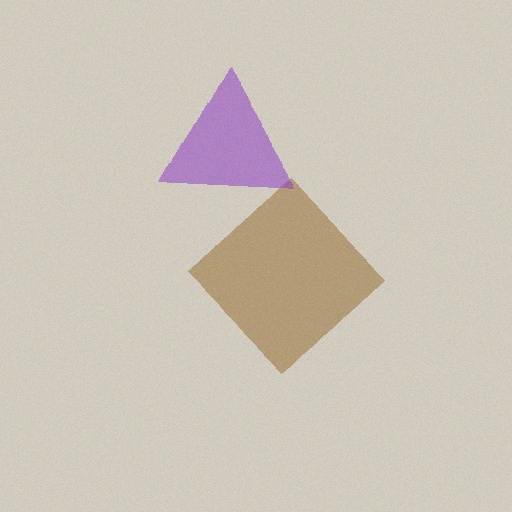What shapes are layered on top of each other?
The layered shapes are: a brown diamond, a purple triangle.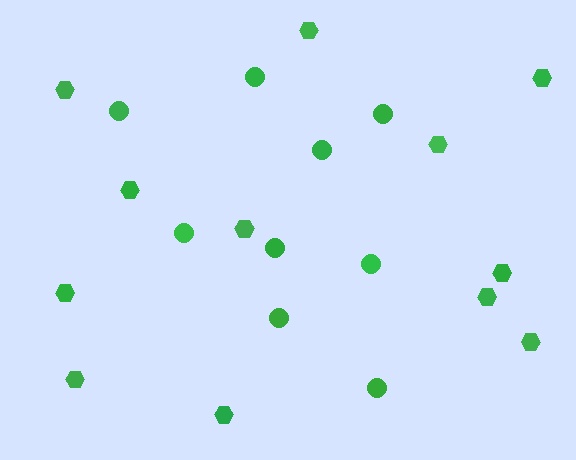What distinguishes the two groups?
There are 2 groups: one group of circles (9) and one group of hexagons (12).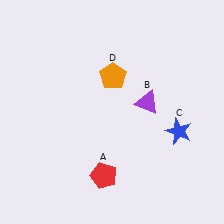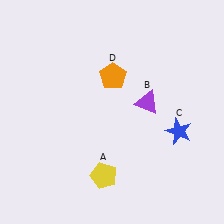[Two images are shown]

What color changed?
The pentagon (A) changed from red in Image 1 to yellow in Image 2.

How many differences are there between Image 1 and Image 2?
There is 1 difference between the two images.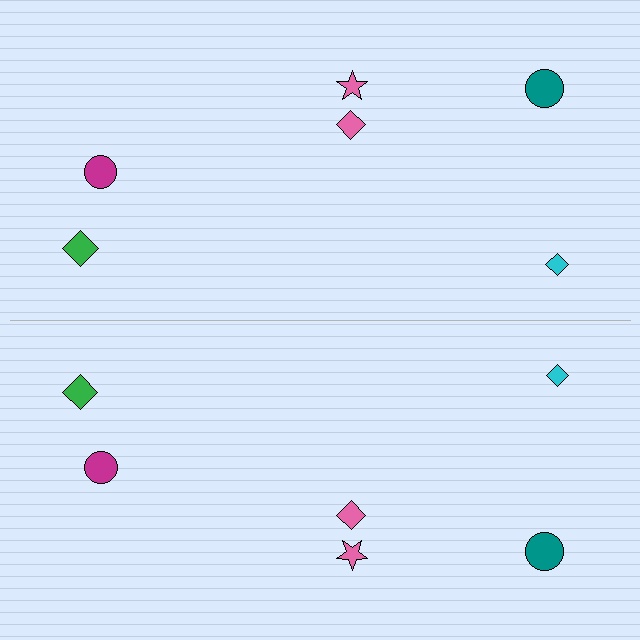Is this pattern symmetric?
Yes, this pattern has bilateral (reflection) symmetry.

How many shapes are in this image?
There are 12 shapes in this image.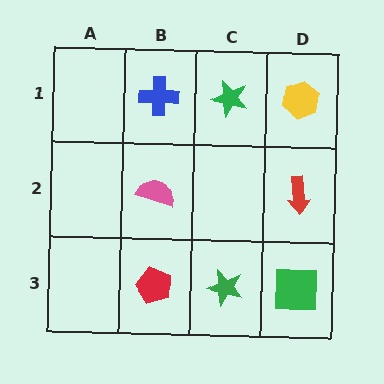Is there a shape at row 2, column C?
No, that cell is empty.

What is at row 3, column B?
A red pentagon.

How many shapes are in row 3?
3 shapes.